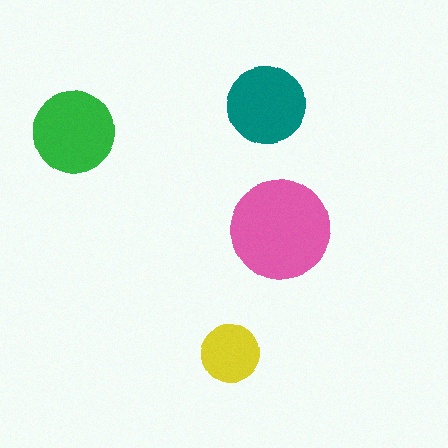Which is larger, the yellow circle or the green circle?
The green one.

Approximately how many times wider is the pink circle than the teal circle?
About 1.5 times wider.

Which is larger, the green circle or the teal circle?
The green one.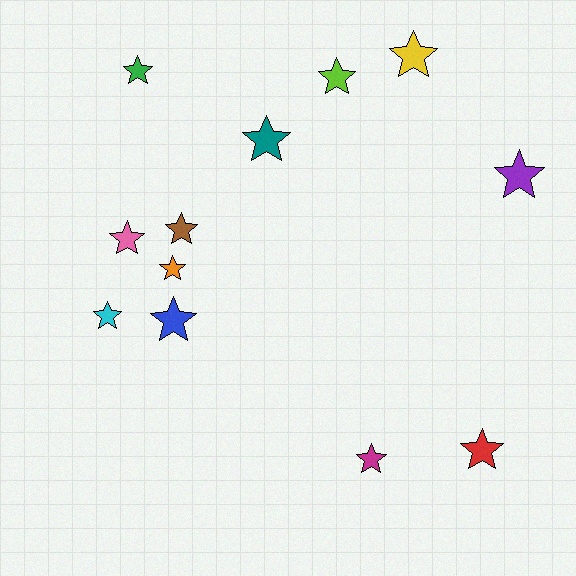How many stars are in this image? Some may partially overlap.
There are 12 stars.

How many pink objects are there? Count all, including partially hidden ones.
There is 1 pink object.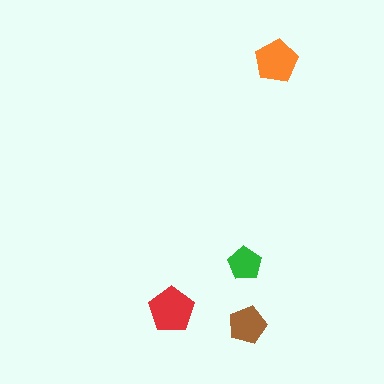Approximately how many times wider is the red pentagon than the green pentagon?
About 1.5 times wider.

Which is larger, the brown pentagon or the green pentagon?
The brown one.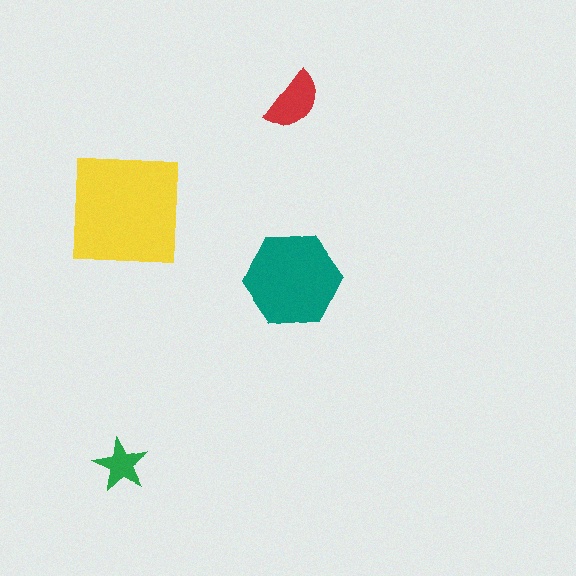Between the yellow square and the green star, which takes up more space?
The yellow square.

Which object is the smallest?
The green star.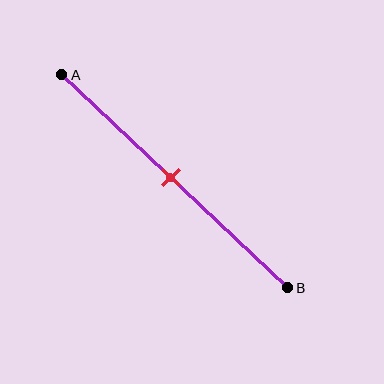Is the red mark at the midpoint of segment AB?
Yes, the mark is approximately at the midpoint.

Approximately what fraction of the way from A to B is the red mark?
The red mark is approximately 50% of the way from A to B.